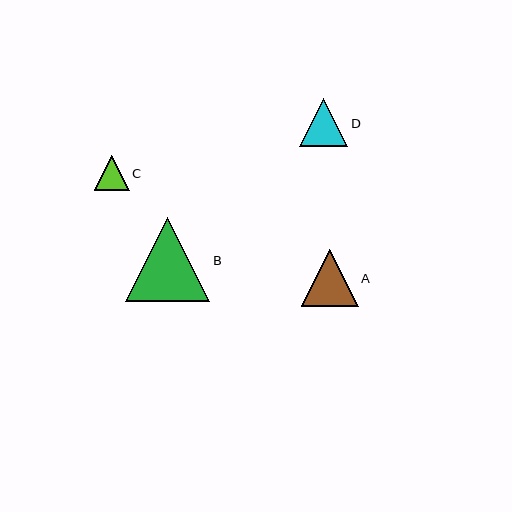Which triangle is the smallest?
Triangle C is the smallest with a size of approximately 35 pixels.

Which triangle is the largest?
Triangle B is the largest with a size of approximately 85 pixels.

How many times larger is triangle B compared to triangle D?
Triangle B is approximately 1.8 times the size of triangle D.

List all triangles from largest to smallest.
From largest to smallest: B, A, D, C.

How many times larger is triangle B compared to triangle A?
Triangle B is approximately 1.5 times the size of triangle A.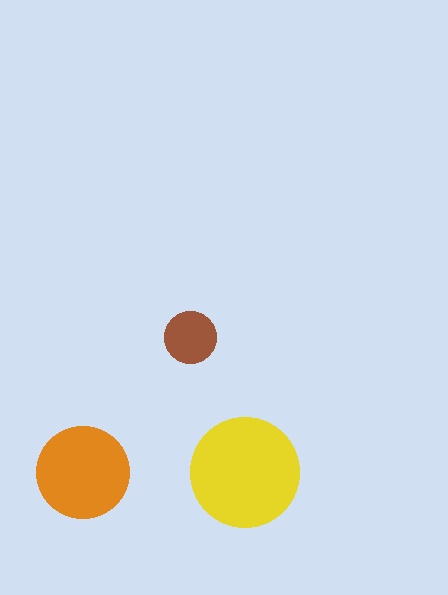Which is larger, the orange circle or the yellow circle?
The yellow one.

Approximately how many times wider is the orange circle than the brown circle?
About 2 times wider.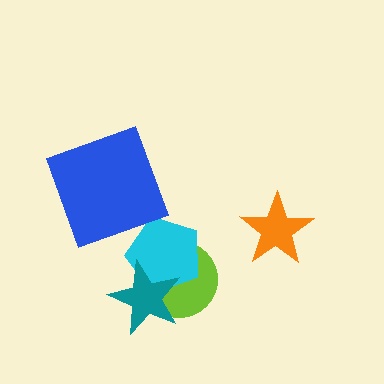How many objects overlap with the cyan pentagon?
2 objects overlap with the cyan pentagon.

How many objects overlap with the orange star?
0 objects overlap with the orange star.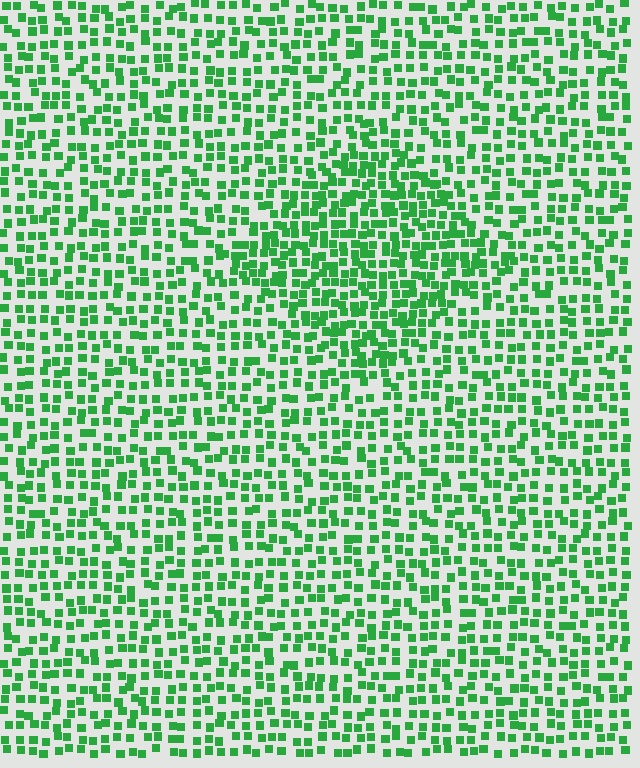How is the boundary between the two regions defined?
The boundary is defined by a change in element density (approximately 1.6x ratio). All elements are the same color, size, and shape.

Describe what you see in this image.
The image contains small green elements arranged at two different densities. A diamond-shaped region is visible where the elements are more densely packed than the surrounding area.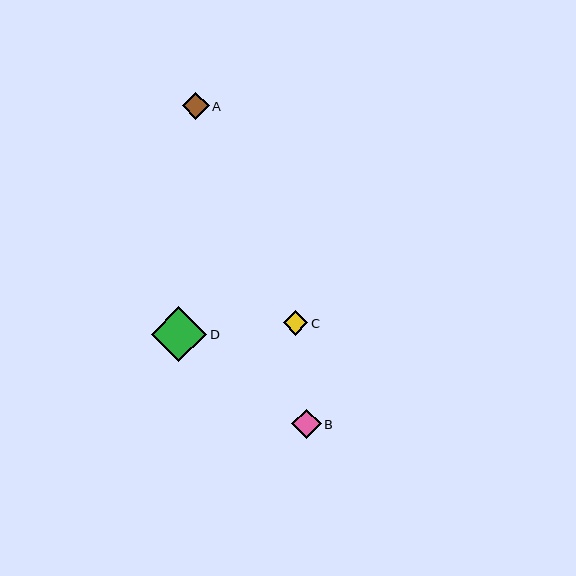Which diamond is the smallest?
Diamond C is the smallest with a size of approximately 25 pixels.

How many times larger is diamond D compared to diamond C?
Diamond D is approximately 2.3 times the size of diamond C.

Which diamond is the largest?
Diamond D is the largest with a size of approximately 56 pixels.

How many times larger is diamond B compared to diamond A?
Diamond B is approximately 1.1 times the size of diamond A.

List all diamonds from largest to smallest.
From largest to smallest: D, B, A, C.